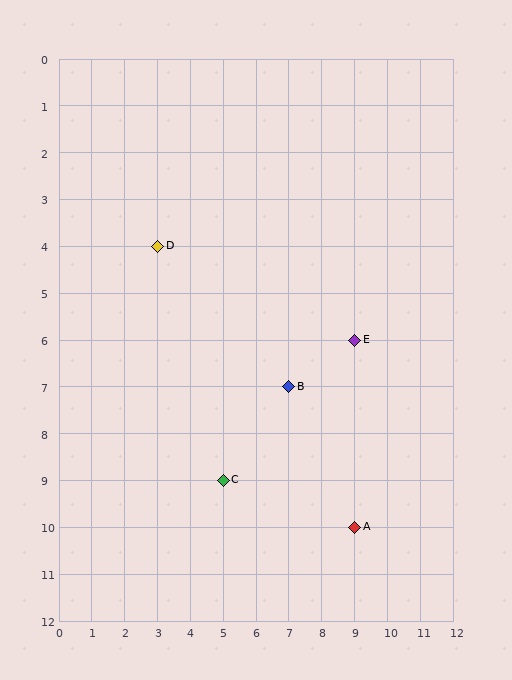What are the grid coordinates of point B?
Point B is at grid coordinates (7, 7).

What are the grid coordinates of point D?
Point D is at grid coordinates (3, 4).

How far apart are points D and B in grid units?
Points D and B are 4 columns and 3 rows apart (about 5.0 grid units diagonally).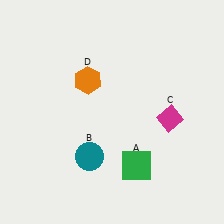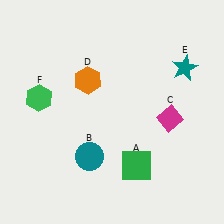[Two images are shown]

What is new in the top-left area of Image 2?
A green hexagon (F) was added in the top-left area of Image 2.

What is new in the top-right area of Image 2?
A teal star (E) was added in the top-right area of Image 2.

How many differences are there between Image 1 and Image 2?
There are 2 differences between the two images.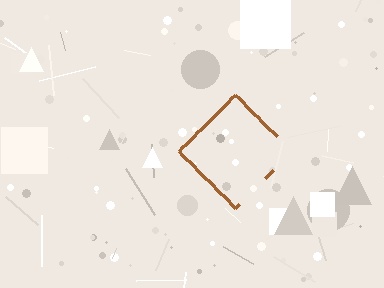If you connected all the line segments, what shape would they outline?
They would outline a diamond.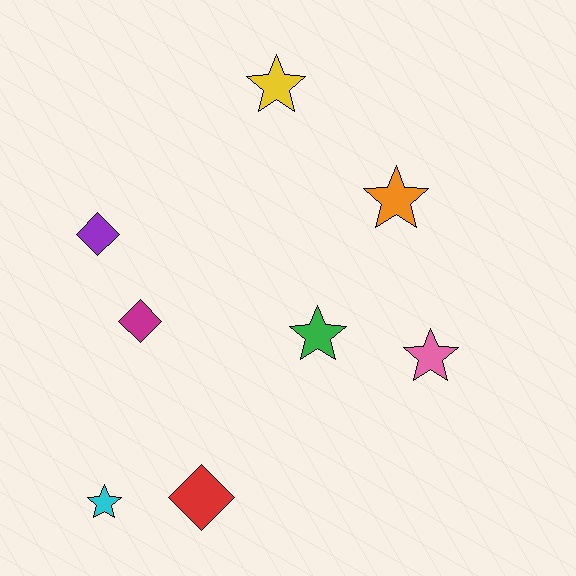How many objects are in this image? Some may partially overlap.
There are 8 objects.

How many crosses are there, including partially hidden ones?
There are no crosses.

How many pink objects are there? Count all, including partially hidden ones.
There is 1 pink object.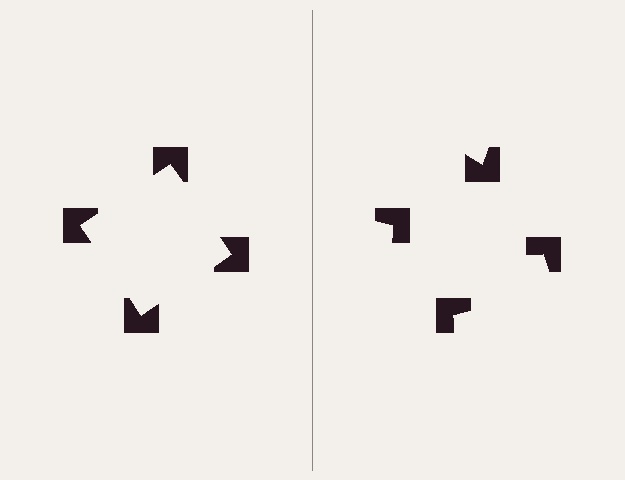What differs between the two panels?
The notched squares are positioned identically on both sides; only the wedge orientations differ. On the left they align to a square; on the right they are misaligned.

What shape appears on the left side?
An illusory square.